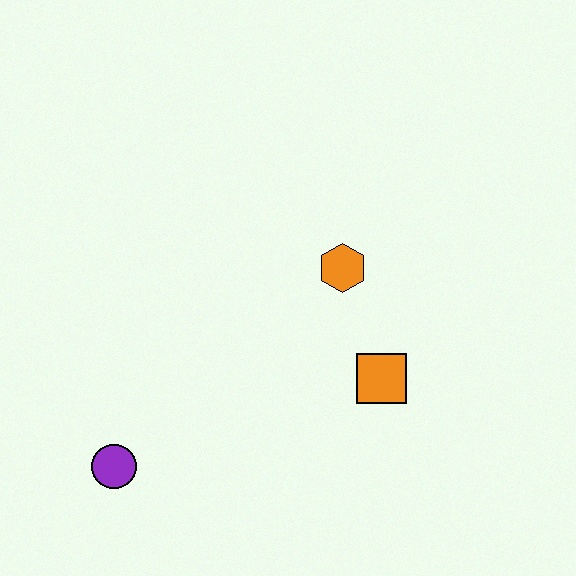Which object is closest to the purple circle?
The orange square is closest to the purple circle.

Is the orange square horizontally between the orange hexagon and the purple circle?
No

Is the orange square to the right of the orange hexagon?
Yes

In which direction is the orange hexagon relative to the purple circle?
The orange hexagon is to the right of the purple circle.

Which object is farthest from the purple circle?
The orange hexagon is farthest from the purple circle.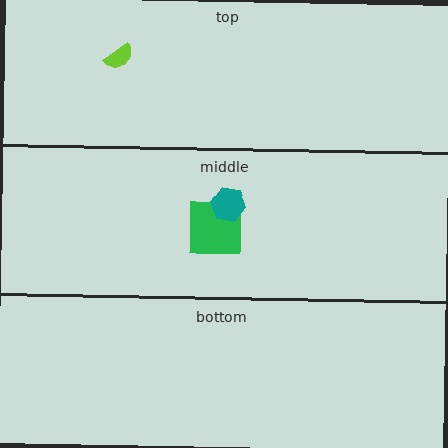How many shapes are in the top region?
1.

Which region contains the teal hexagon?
The middle region.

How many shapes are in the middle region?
2.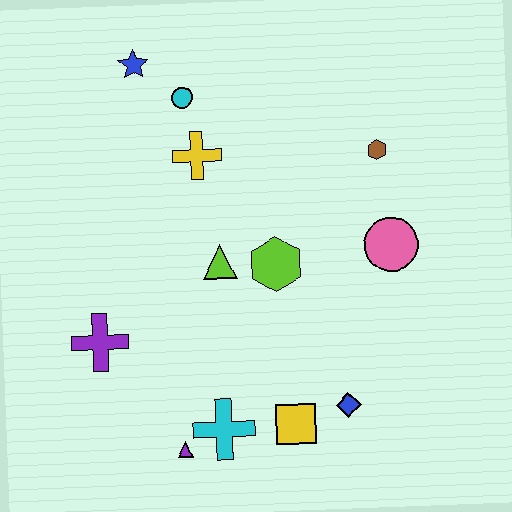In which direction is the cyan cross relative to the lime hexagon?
The cyan cross is below the lime hexagon.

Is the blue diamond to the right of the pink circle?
No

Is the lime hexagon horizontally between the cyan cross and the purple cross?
No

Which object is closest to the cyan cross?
The purple triangle is closest to the cyan cross.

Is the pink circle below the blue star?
Yes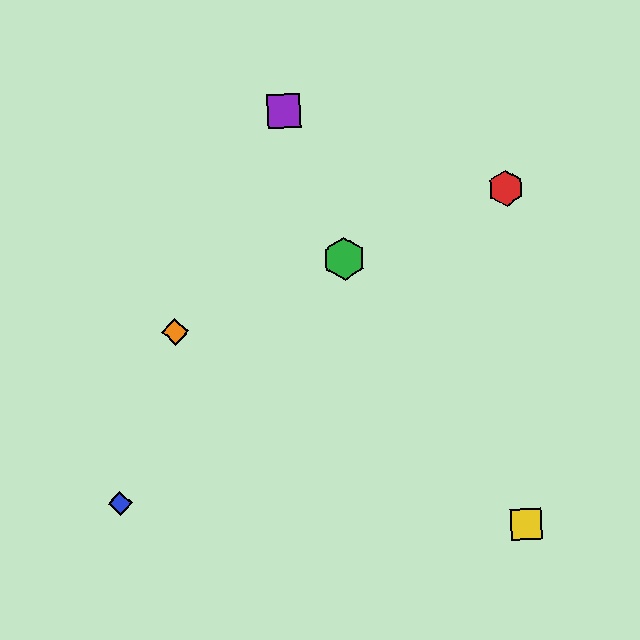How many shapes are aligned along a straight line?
3 shapes (the red hexagon, the green hexagon, the orange diamond) are aligned along a straight line.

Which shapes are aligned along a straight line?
The red hexagon, the green hexagon, the orange diamond are aligned along a straight line.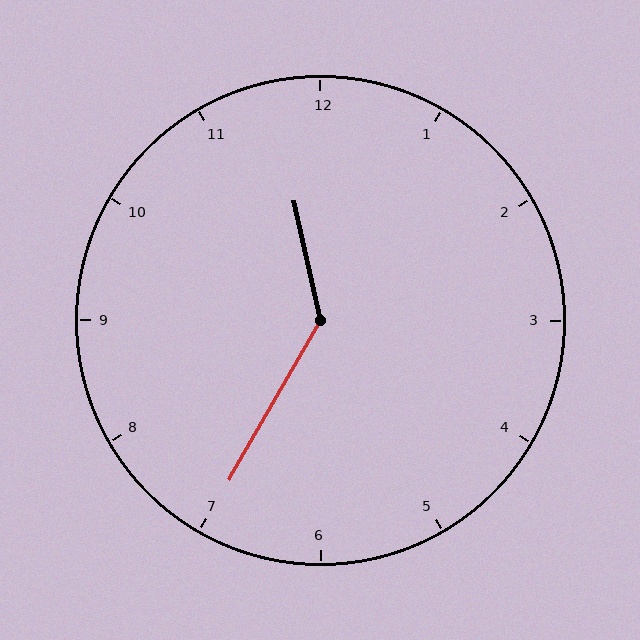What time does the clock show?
11:35.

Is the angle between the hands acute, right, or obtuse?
It is obtuse.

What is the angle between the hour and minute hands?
Approximately 138 degrees.